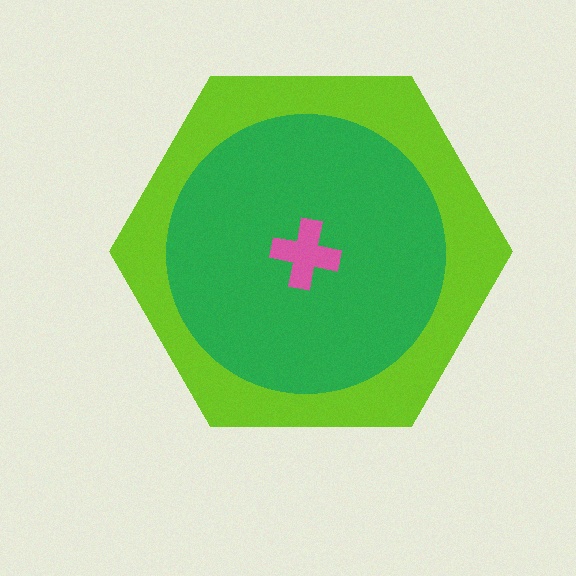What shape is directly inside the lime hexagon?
The green circle.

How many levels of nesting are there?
3.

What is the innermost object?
The pink cross.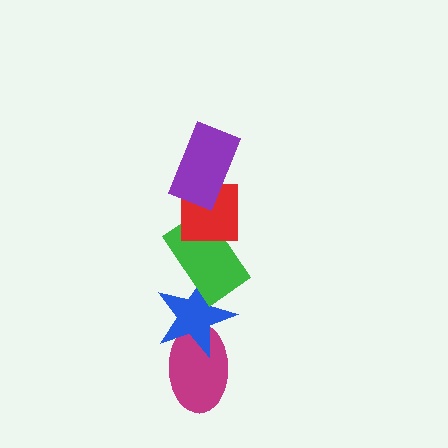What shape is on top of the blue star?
The green rectangle is on top of the blue star.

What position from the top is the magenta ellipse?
The magenta ellipse is 5th from the top.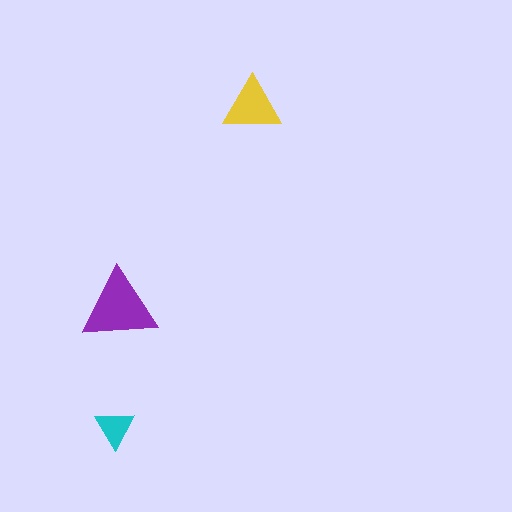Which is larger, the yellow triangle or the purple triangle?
The purple one.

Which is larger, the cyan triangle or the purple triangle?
The purple one.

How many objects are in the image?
There are 3 objects in the image.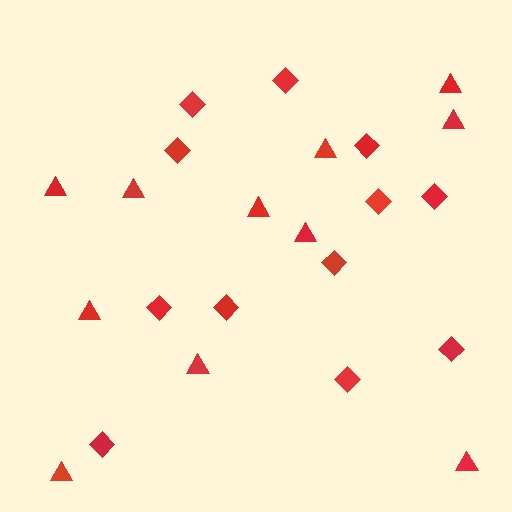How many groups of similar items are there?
There are 2 groups: one group of diamonds (12) and one group of triangles (11).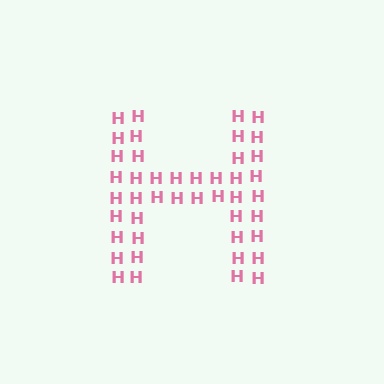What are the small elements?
The small elements are letter H's.